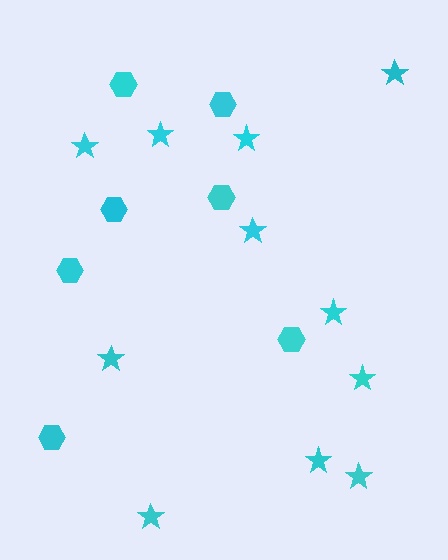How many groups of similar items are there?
There are 2 groups: one group of hexagons (7) and one group of stars (11).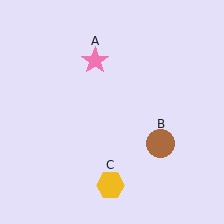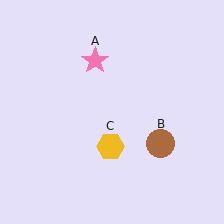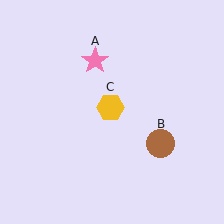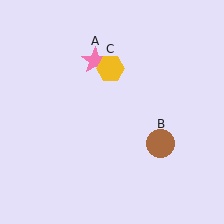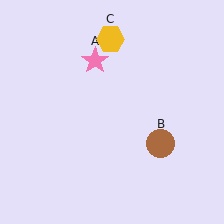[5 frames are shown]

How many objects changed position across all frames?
1 object changed position: yellow hexagon (object C).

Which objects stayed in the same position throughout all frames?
Pink star (object A) and brown circle (object B) remained stationary.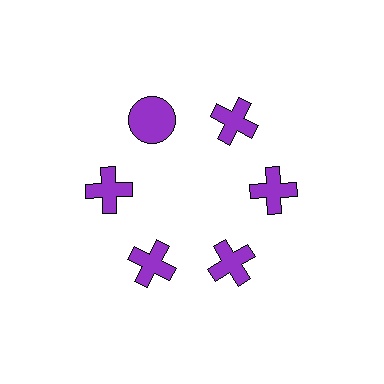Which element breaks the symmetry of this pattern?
The purple circle at roughly the 11 o'clock position breaks the symmetry. All other shapes are purple crosses.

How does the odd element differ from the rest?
It has a different shape: circle instead of cross.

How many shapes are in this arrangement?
There are 6 shapes arranged in a ring pattern.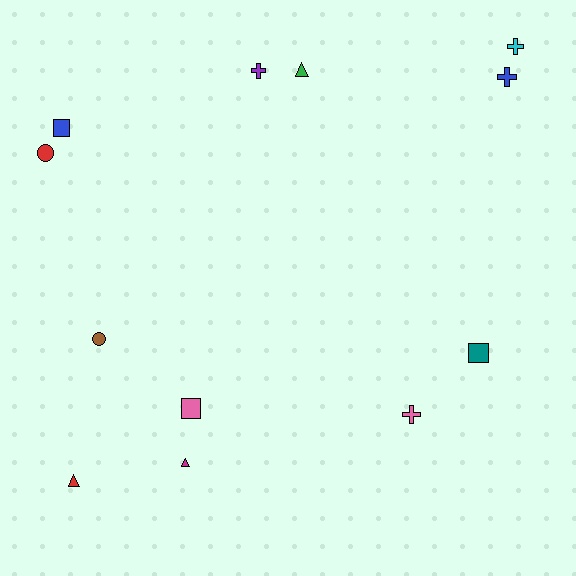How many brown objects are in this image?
There is 1 brown object.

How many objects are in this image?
There are 12 objects.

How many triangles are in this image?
There are 3 triangles.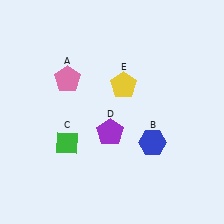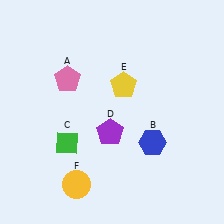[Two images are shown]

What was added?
A yellow circle (F) was added in Image 2.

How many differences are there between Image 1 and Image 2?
There is 1 difference between the two images.